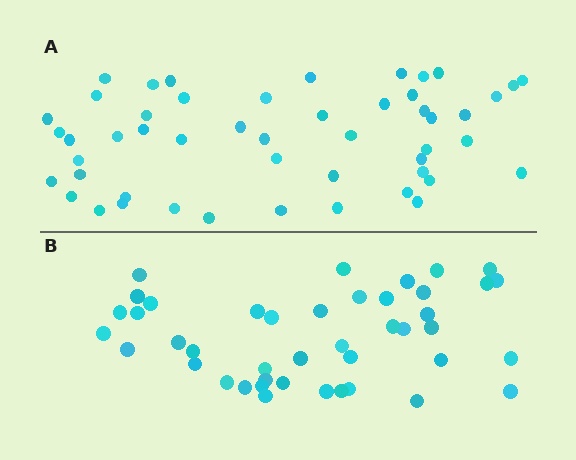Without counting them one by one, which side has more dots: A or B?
Region A (the top region) has more dots.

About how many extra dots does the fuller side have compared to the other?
Region A has roughly 8 or so more dots than region B.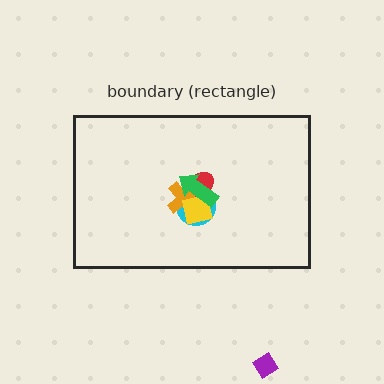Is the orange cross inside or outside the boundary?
Inside.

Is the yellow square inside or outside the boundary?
Inside.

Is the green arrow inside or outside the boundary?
Inside.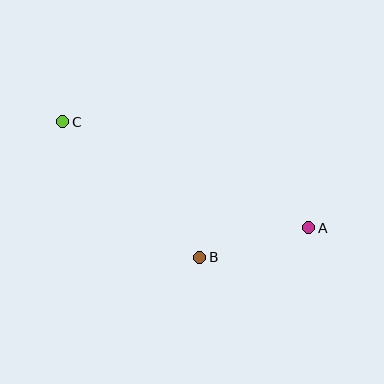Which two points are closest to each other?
Points A and B are closest to each other.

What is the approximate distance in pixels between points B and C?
The distance between B and C is approximately 193 pixels.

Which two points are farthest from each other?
Points A and C are farthest from each other.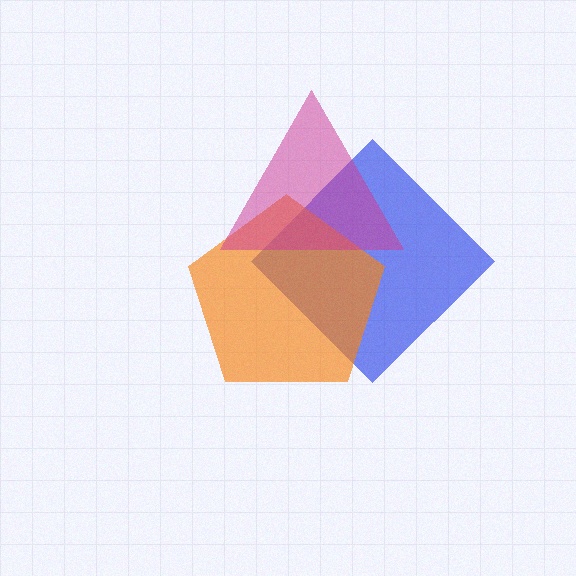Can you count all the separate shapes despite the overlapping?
Yes, there are 3 separate shapes.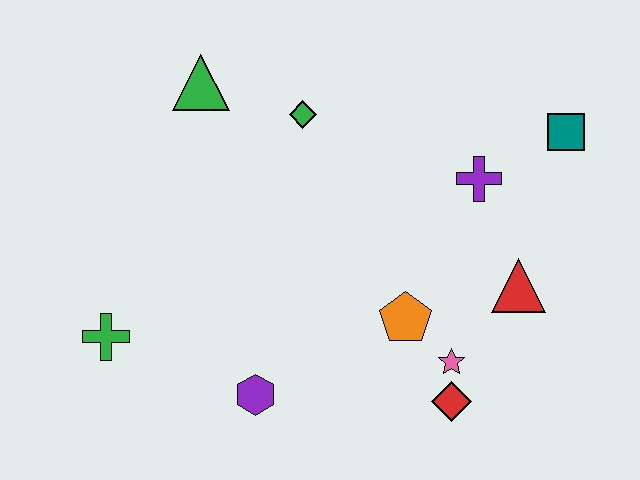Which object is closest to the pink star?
The red diamond is closest to the pink star.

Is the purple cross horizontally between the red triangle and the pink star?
Yes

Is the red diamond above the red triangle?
No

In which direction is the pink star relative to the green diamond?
The pink star is below the green diamond.